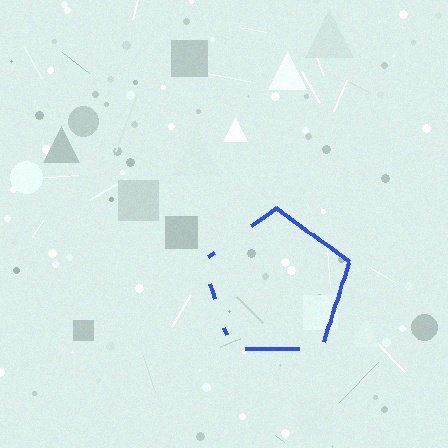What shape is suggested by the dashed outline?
The dashed outline suggests a pentagon.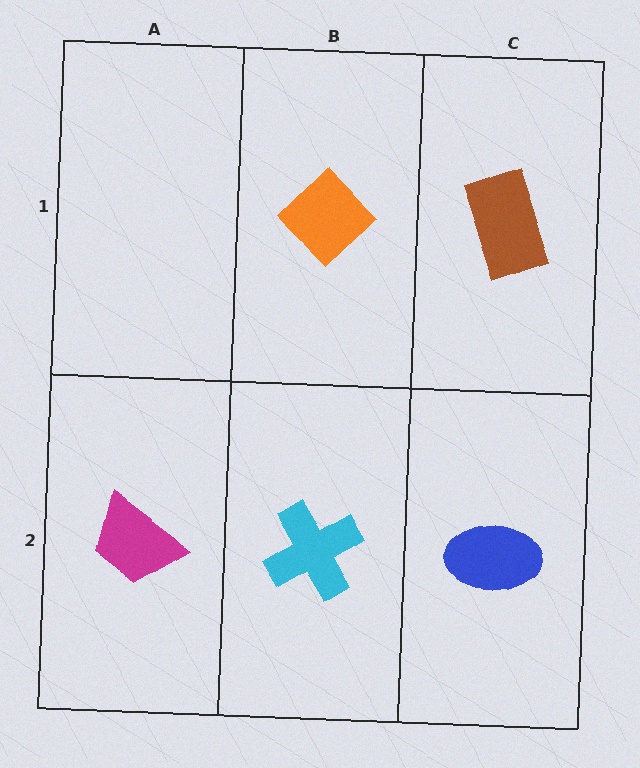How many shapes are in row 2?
3 shapes.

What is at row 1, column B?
An orange diamond.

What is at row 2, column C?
A blue ellipse.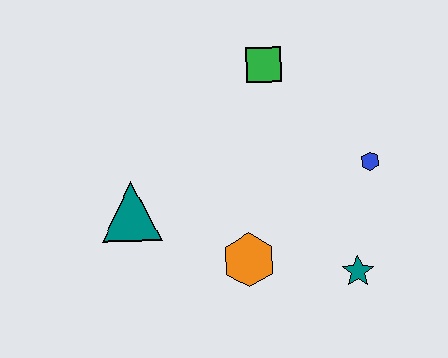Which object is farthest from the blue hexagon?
The teal triangle is farthest from the blue hexagon.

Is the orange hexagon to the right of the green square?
No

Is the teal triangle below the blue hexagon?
Yes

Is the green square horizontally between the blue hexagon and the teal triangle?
Yes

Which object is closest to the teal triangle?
The orange hexagon is closest to the teal triangle.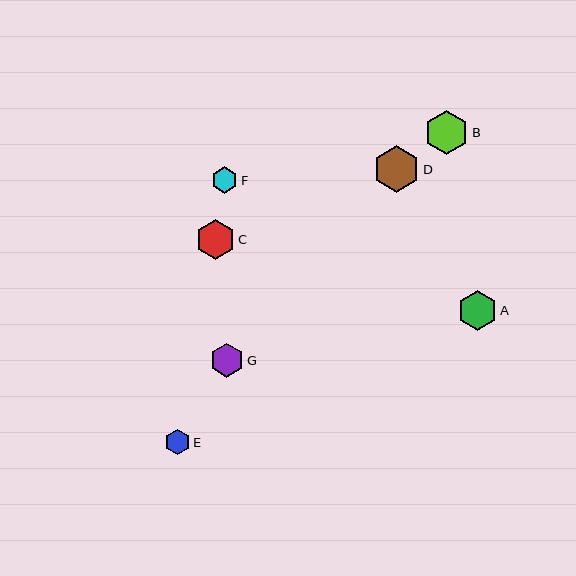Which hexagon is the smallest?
Hexagon E is the smallest with a size of approximately 25 pixels.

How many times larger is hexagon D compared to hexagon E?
Hexagon D is approximately 1.9 times the size of hexagon E.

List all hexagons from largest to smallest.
From largest to smallest: D, B, C, A, G, F, E.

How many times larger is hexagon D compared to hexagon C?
Hexagon D is approximately 1.2 times the size of hexagon C.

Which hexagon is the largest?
Hexagon D is the largest with a size of approximately 47 pixels.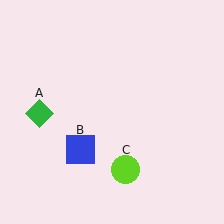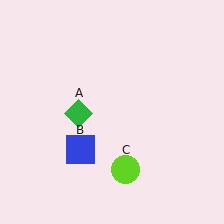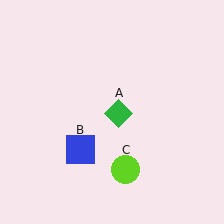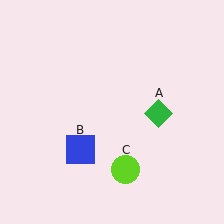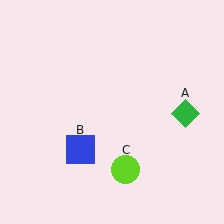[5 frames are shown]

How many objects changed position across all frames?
1 object changed position: green diamond (object A).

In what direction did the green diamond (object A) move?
The green diamond (object A) moved right.